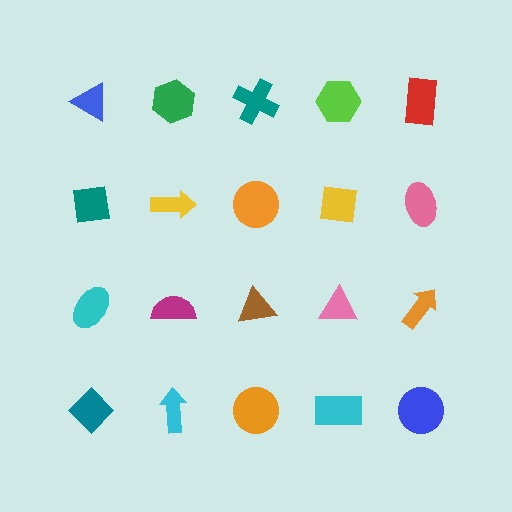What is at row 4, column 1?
A teal diamond.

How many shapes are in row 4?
5 shapes.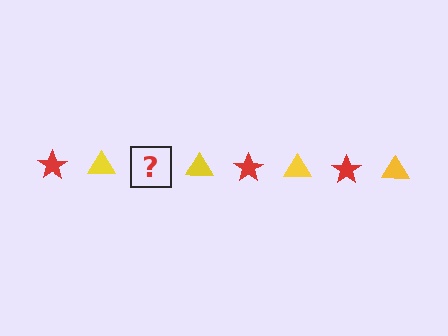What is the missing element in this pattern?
The missing element is a red star.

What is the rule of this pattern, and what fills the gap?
The rule is that the pattern alternates between red star and yellow triangle. The gap should be filled with a red star.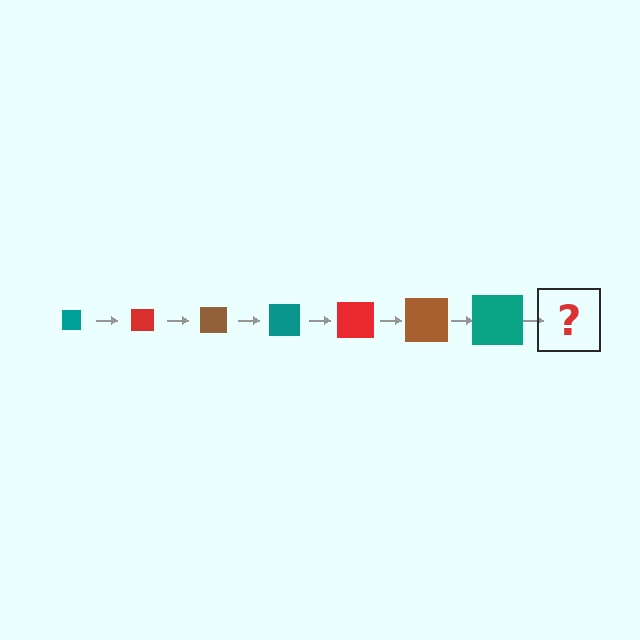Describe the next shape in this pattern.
It should be a red square, larger than the previous one.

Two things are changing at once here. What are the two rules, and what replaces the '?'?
The two rules are that the square grows larger each step and the color cycles through teal, red, and brown. The '?' should be a red square, larger than the previous one.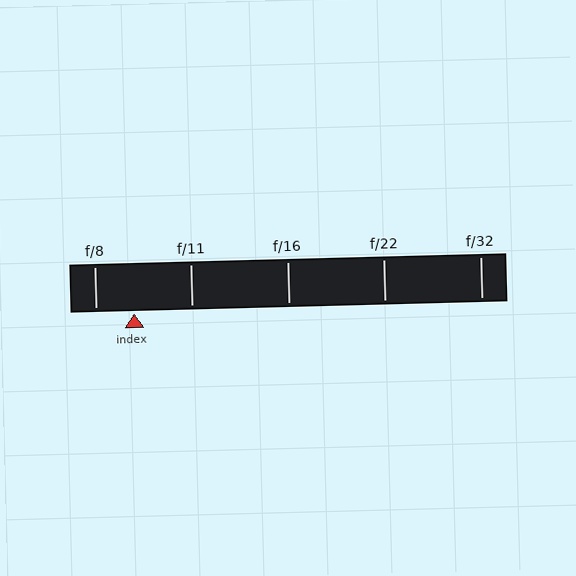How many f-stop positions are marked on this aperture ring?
There are 5 f-stop positions marked.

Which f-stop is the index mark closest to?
The index mark is closest to f/8.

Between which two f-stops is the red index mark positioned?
The index mark is between f/8 and f/11.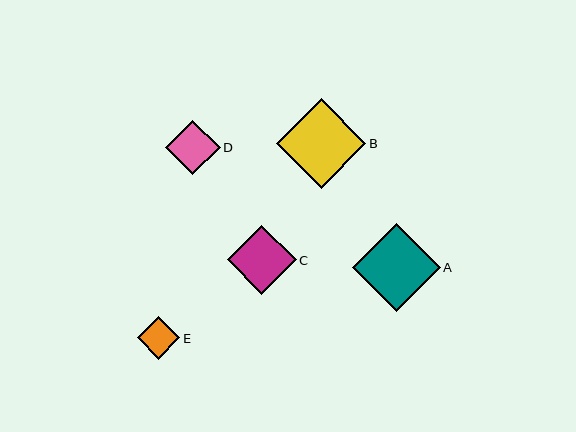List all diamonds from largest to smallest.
From largest to smallest: B, A, C, D, E.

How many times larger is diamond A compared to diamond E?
Diamond A is approximately 2.1 times the size of diamond E.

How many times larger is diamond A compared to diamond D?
Diamond A is approximately 1.6 times the size of diamond D.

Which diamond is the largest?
Diamond B is the largest with a size of approximately 89 pixels.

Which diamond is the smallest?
Diamond E is the smallest with a size of approximately 43 pixels.